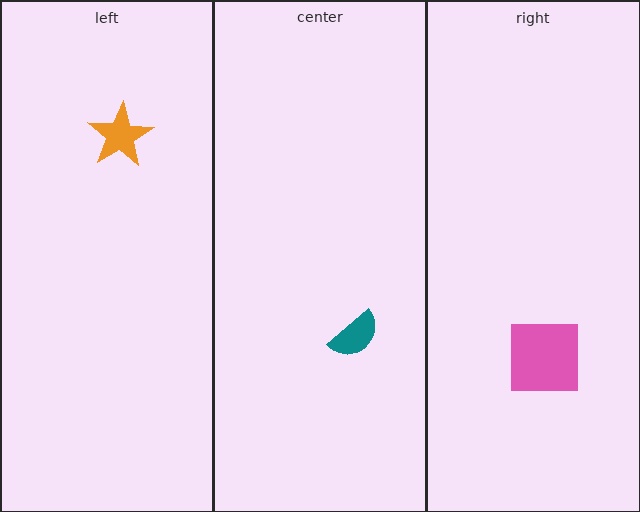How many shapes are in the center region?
1.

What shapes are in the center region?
The teal semicircle.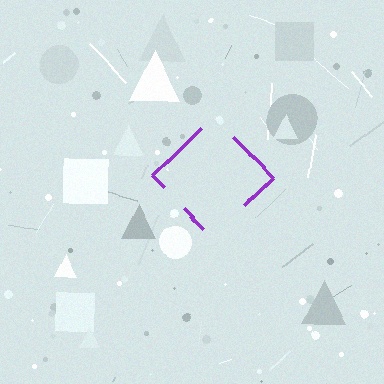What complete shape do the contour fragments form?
The contour fragments form a diamond.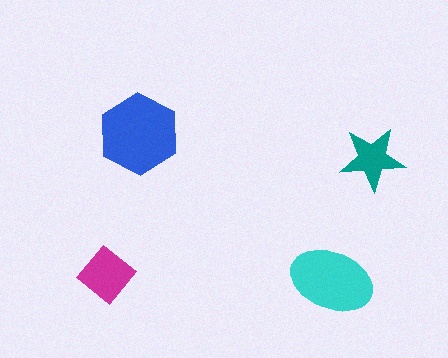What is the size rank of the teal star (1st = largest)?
4th.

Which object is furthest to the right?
The teal star is rightmost.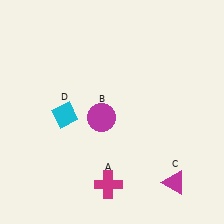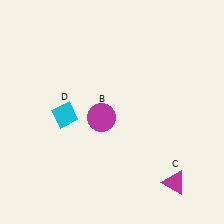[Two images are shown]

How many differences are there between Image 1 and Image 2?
There is 1 difference between the two images.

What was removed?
The magenta cross (A) was removed in Image 2.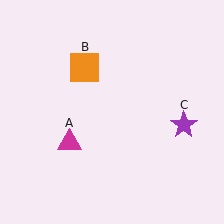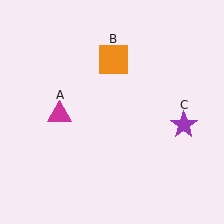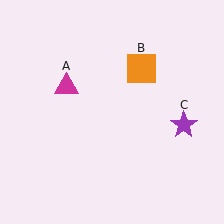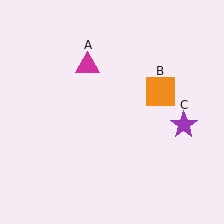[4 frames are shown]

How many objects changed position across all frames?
2 objects changed position: magenta triangle (object A), orange square (object B).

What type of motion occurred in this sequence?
The magenta triangle (object A), orange square (object B) rotated clockwise around the center of the scene.